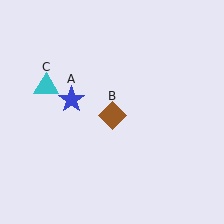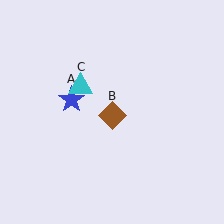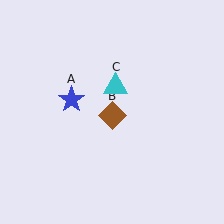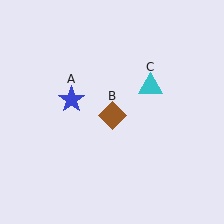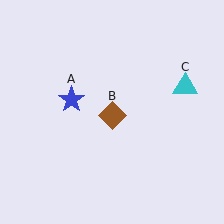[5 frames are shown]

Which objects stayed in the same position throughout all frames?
Blue star (object A) and brown diamond (object B) remained stationary.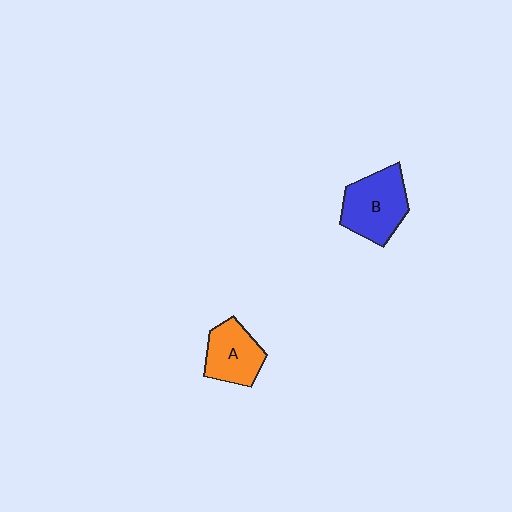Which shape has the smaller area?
Shape A (orange).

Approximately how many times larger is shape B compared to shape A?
Approximately 1.3 times.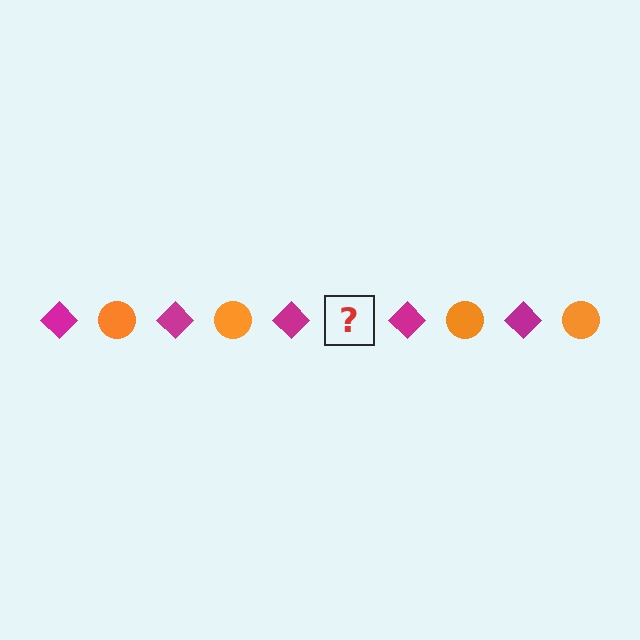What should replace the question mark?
The question mark should be replaced with an orange circle.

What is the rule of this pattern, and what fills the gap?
The rule is that the pattern alternates between magenta diamond and orange circle. The gap should be filled with an orange circle.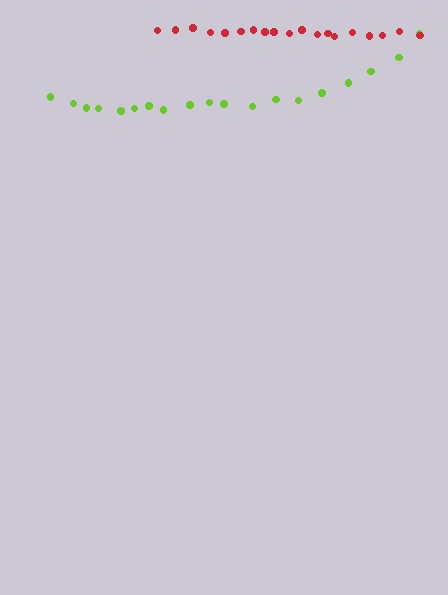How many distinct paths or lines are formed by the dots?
There are 2 distinct paths.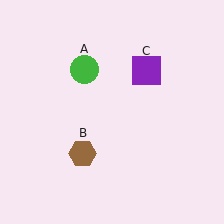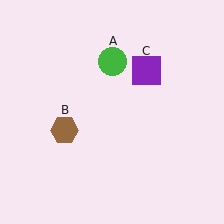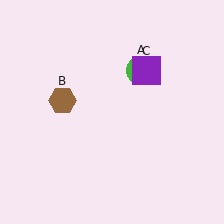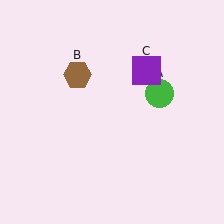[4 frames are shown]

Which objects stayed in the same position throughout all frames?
Purple square (object C) remained stationary.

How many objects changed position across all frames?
2 objects changed position: green circle (object A), brown hexagon (object B).